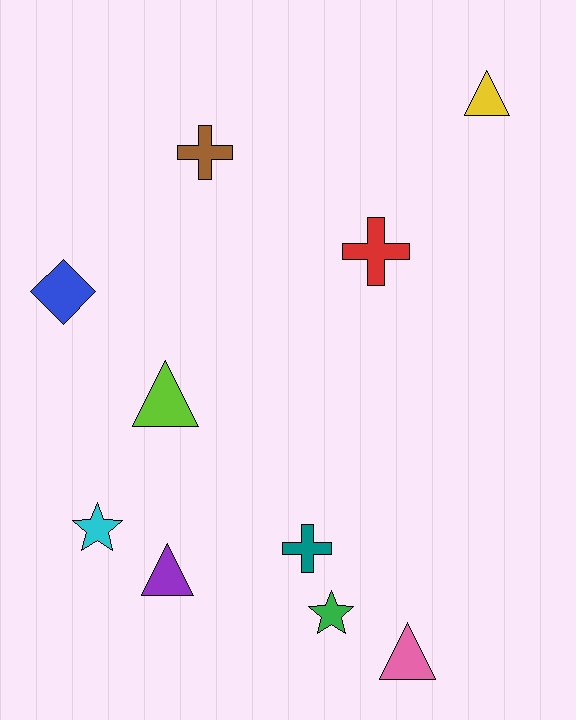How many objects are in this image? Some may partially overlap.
There are 10 objects.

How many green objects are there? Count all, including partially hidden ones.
There is 1 green object.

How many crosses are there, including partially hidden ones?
There are 3 crosses.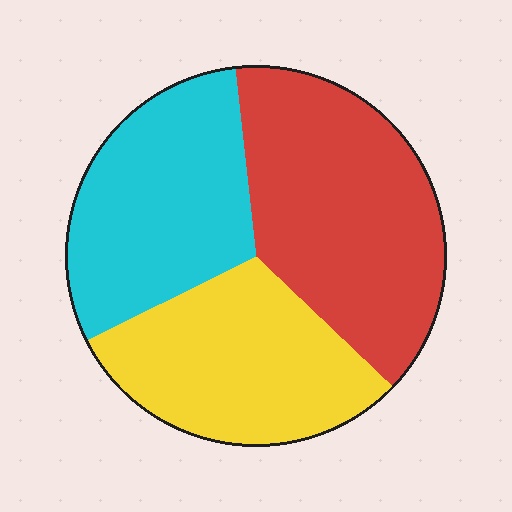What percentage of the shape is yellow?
Yellow covers around 30% of the shape.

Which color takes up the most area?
Red, at roughly 40%.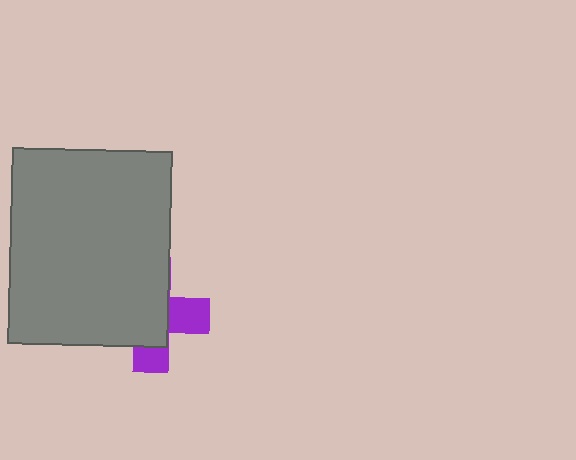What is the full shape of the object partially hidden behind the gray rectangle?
The partially hidden object is a purple cross.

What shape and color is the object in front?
The object in front is a gray rectangle.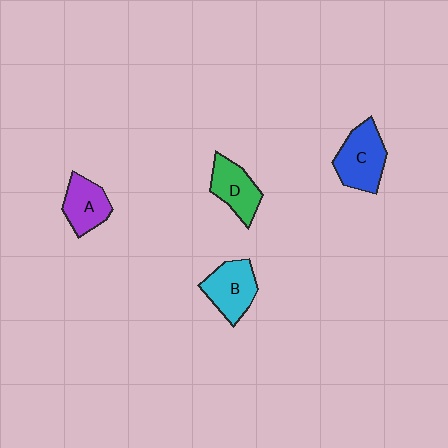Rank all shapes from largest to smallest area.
From largest to smallest: C (blue), B (cyan), D (green), A (purple).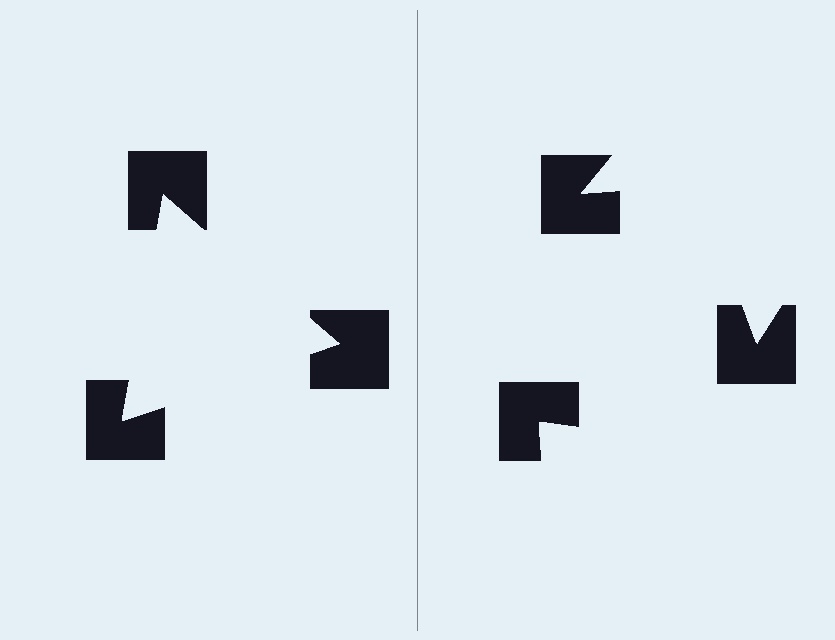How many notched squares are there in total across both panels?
6 — 3 on each side.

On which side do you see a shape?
An illusory triangle appears on the left side. On the right side the wedge cuts are rotated, so no coherent shape forms.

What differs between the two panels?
The notched squares are positioned identically on both sides; only the wedge orientations differ. On the left they align to a triangle; on the right they are misaligned.